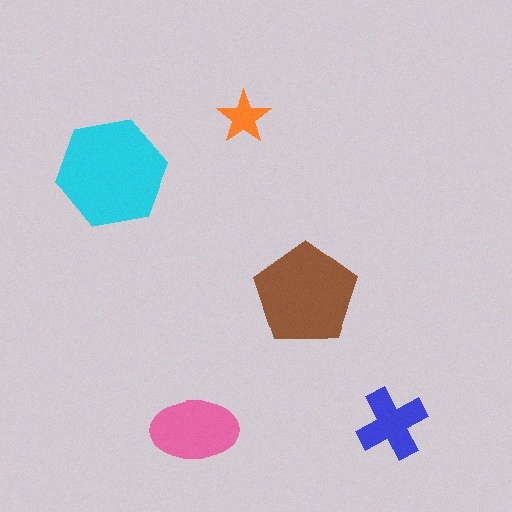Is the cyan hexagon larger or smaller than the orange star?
Larger.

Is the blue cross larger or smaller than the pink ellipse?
Smaller.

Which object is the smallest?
The orange star.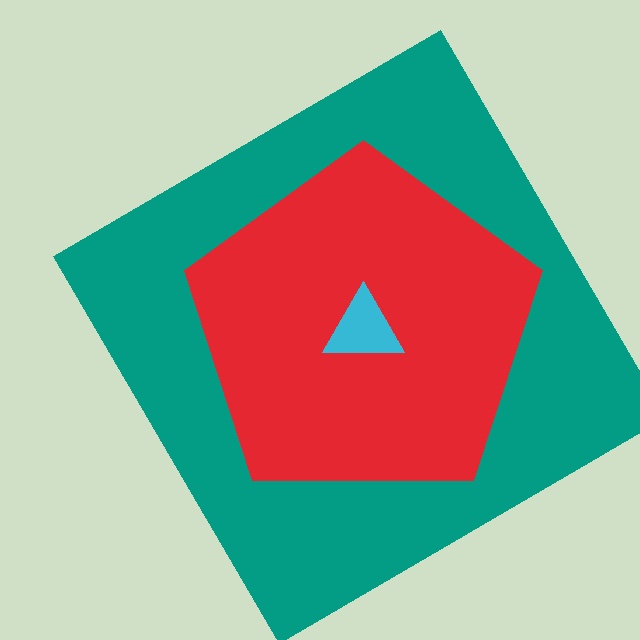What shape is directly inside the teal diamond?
The red pentagon.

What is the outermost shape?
The teal diamond.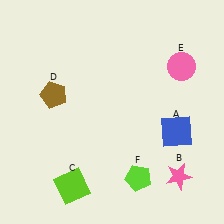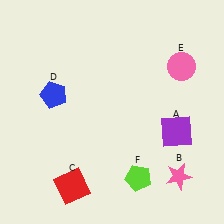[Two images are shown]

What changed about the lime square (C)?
In Image 1, C is lime. In Image 2, it changed to red.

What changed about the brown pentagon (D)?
In Image 1, D is brown. In Image 2, it changed to blue.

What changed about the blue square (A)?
In Image 1, A is blue. In Image 2, it changed to purple.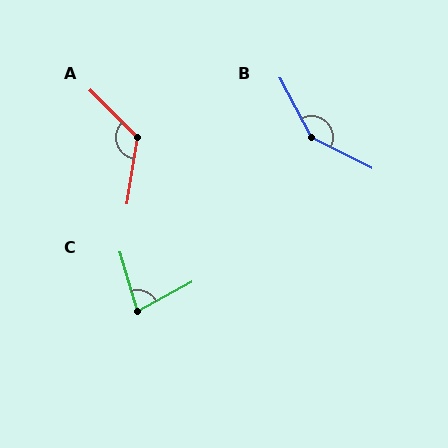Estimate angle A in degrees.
Approximately 126 degrees.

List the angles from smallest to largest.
C (78°), A (126°), B (145°).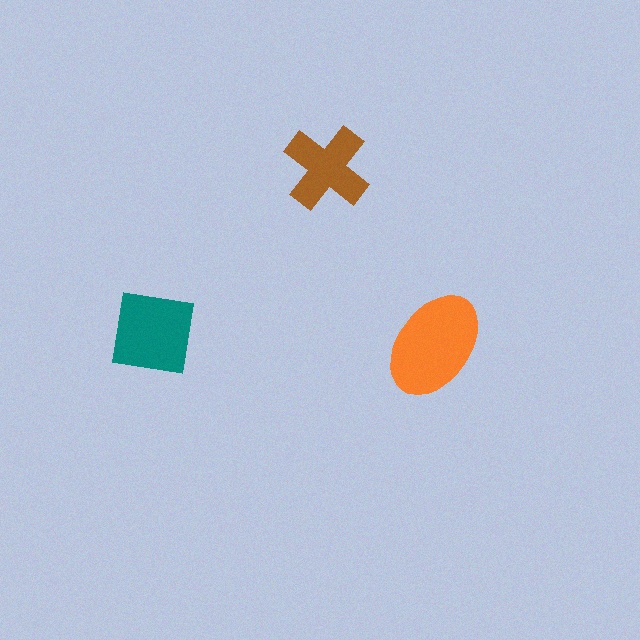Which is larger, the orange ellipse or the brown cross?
The orange ellipse.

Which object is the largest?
The orange ellipse.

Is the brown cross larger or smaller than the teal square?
Smaller.